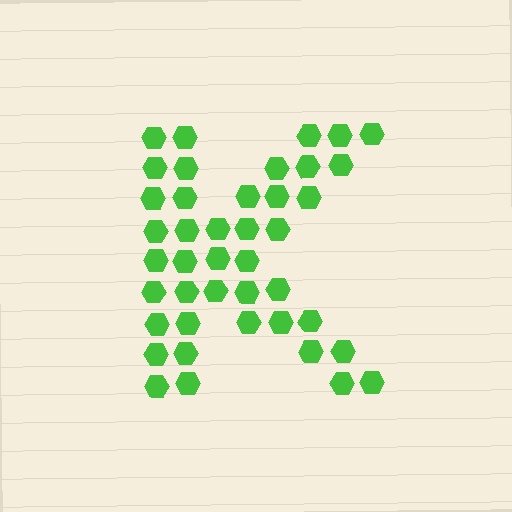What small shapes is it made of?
It is made of small hexagons.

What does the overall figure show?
The overall figure shows the letter K.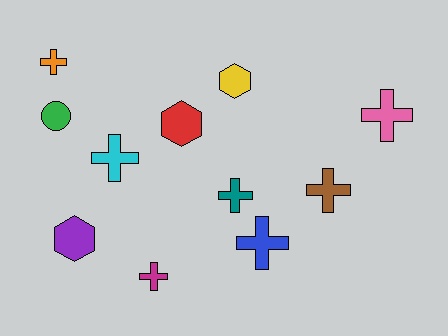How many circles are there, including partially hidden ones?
There is 1 circle.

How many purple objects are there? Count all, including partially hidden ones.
There is 1 purple object.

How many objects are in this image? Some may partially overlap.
There are 11 objects.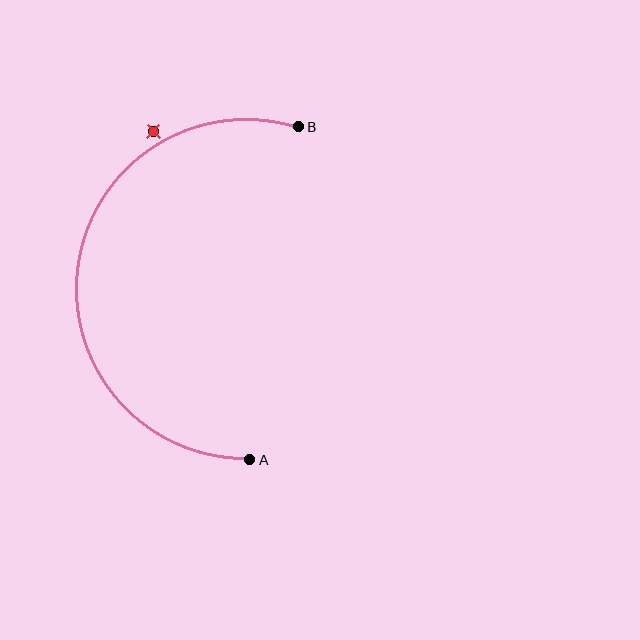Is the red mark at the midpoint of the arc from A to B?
No — the red mark does not lie on the arc at all. It sits slightly outside the curve.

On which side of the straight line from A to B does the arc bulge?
The arc bulges to the left of the straight line connecting A and B.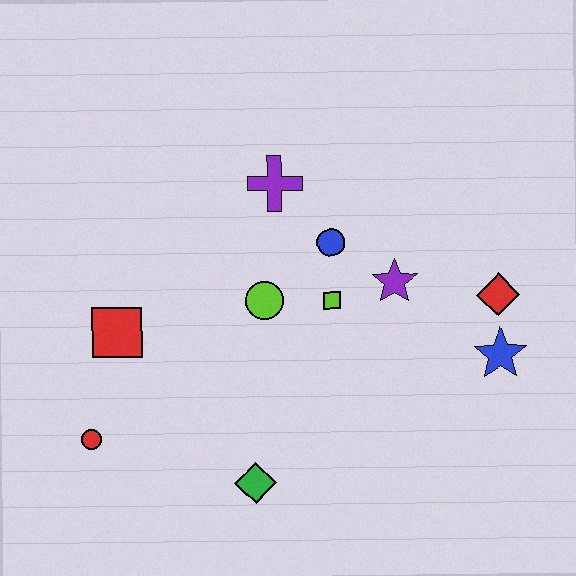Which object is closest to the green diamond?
The red circle is closest to the green diamond.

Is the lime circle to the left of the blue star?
Yes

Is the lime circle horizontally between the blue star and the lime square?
No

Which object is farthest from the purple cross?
The red circle is farthest from the purple cross.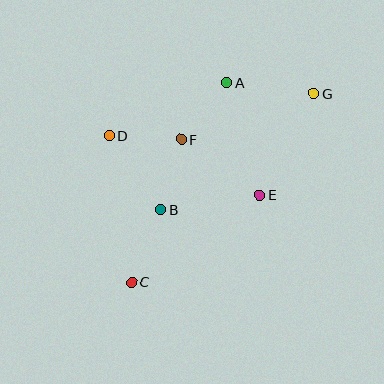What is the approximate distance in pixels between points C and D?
The distance between C and D is approximately 148 pixels.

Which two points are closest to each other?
Points D and F are closest to each other.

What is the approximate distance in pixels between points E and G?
The distance between E and G is approximately 115 pixels.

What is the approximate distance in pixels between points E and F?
The distance between E and F is approximately 96 pixels.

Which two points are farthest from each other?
Points C and G are farthest from each other.